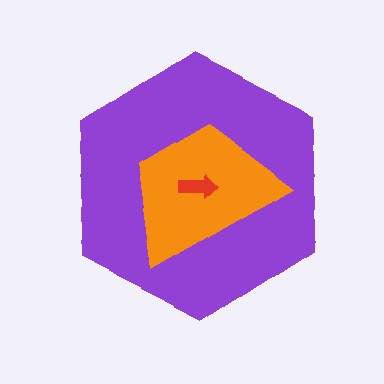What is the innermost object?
The red arrow.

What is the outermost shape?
The purple hexagon.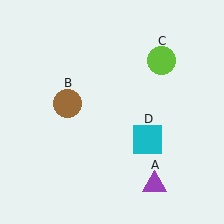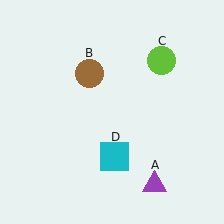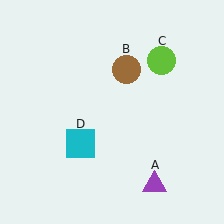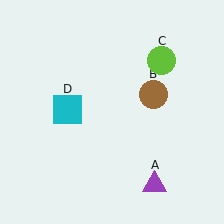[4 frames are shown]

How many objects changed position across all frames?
2 objects changed position: brown circle (object B), cyan square (object D).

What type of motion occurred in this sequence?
The brown circle (object B), cyan square (object D) rotated clockwise around the center of the scene.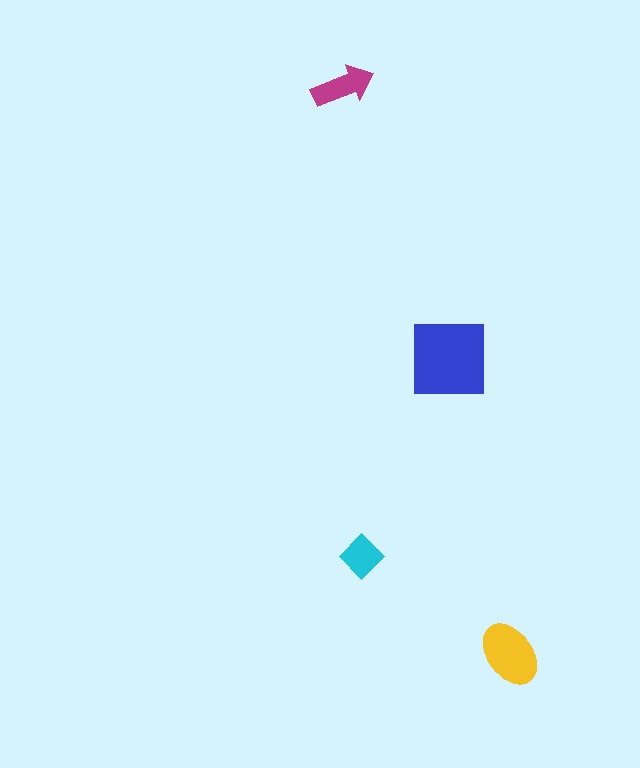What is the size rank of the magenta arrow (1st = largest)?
3rd.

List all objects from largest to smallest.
The blue square, the yellow ellipse, the magenta arrow, the cyan diamond.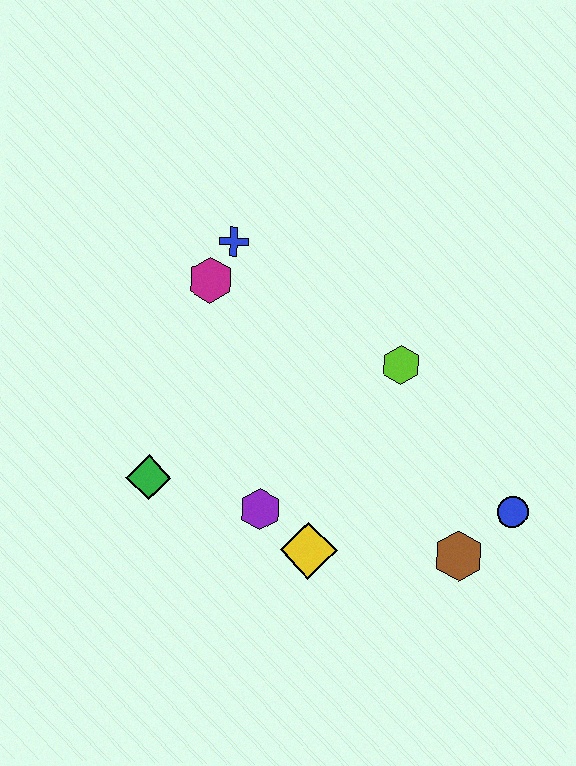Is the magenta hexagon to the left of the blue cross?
Yes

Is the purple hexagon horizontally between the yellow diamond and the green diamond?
Yes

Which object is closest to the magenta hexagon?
The blue cross is closest to the magenta hexagon.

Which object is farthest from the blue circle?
The blue cross is farthest from the blue circle.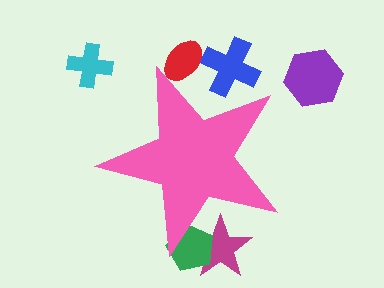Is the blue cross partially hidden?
Yes, the blue cross is partially hidden behind the pink star.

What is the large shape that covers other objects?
A pink star.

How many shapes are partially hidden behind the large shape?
4 shapes are partially hidden.